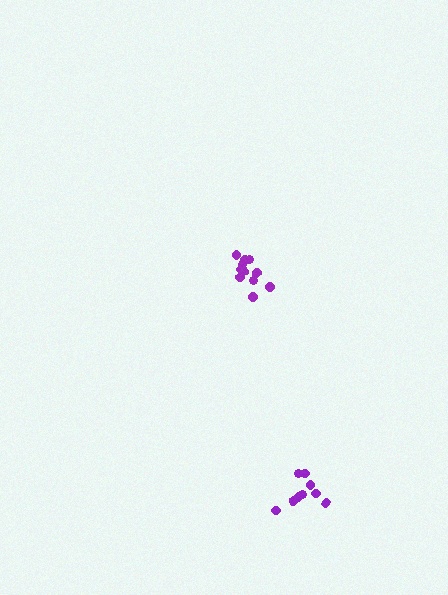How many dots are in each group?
Group 1: 11 dots, Group 2: 9 dots (20 total).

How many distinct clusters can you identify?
There are 2 distinct clusters.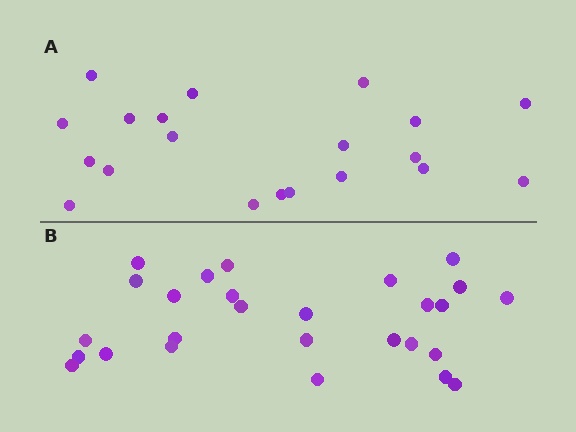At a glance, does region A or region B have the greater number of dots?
Region B (the bottom region) has more dots.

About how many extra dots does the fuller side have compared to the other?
Region B has roughly 8 or so more dots than region A.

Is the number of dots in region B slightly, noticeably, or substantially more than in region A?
Region B has noticeably more, but not dramatically so. The ratio is roughly 1.4 to 1.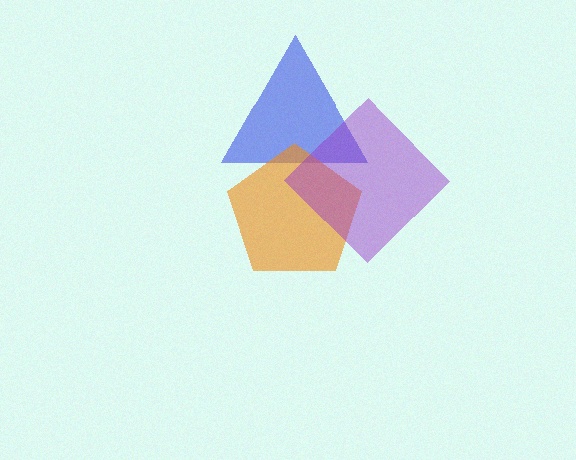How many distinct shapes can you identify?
There are 3 distinct shapes: a blue triangle, an orange pentagon, a purple diamond.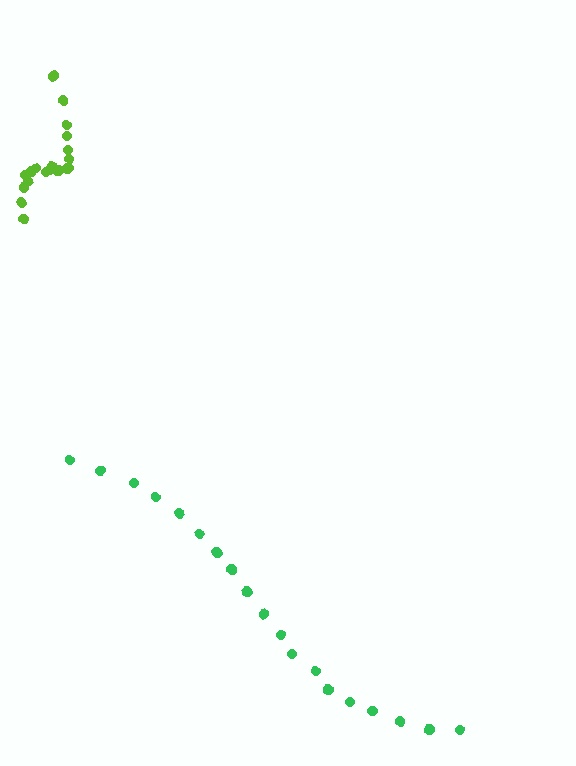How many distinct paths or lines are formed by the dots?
There are 2 distinct paths.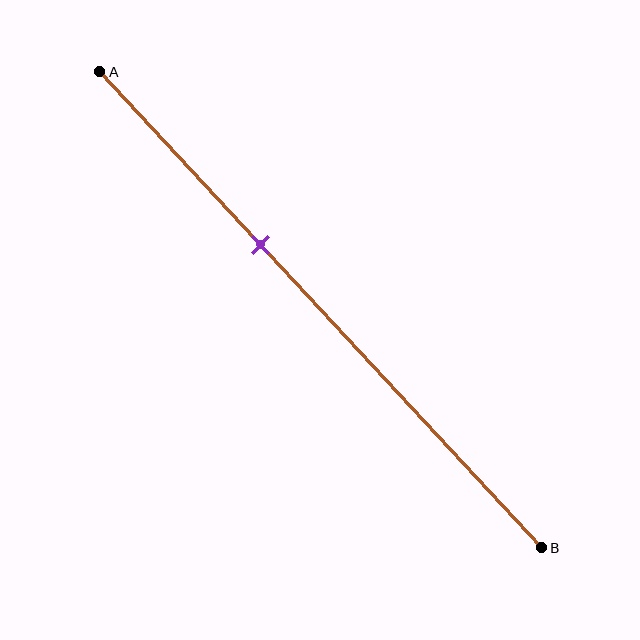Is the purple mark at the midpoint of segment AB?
No, the mark is at about 35% from A, not at the 50% midpoint.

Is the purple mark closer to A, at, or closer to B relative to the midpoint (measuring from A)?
The purple mark is closer to point A than the midpoint of segment AB.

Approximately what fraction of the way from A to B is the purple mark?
The purple mark is approximately 35% of the way from A to B.